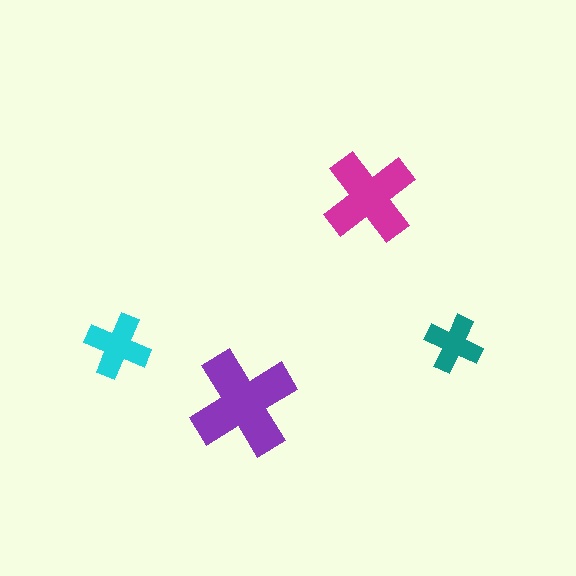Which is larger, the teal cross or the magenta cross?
The magenta one.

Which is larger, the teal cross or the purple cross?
The purple one.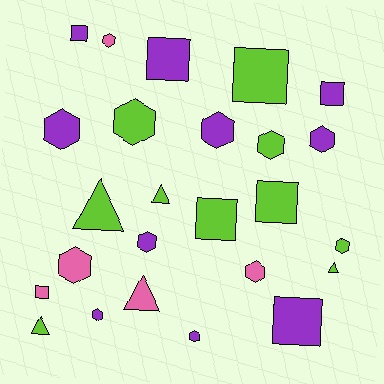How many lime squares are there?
There are 3 lime squares.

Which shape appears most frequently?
Hexagon, with 12 objects.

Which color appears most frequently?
Lime, with 10 objects.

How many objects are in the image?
There are 25 objects.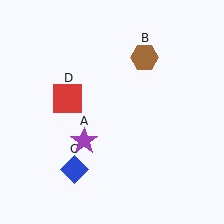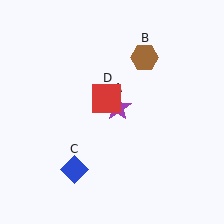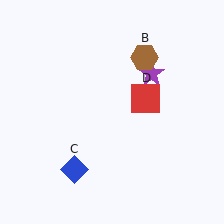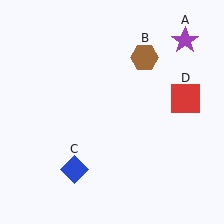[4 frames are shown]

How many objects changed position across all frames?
2 objects changed position: purple star (object A), red square (object D).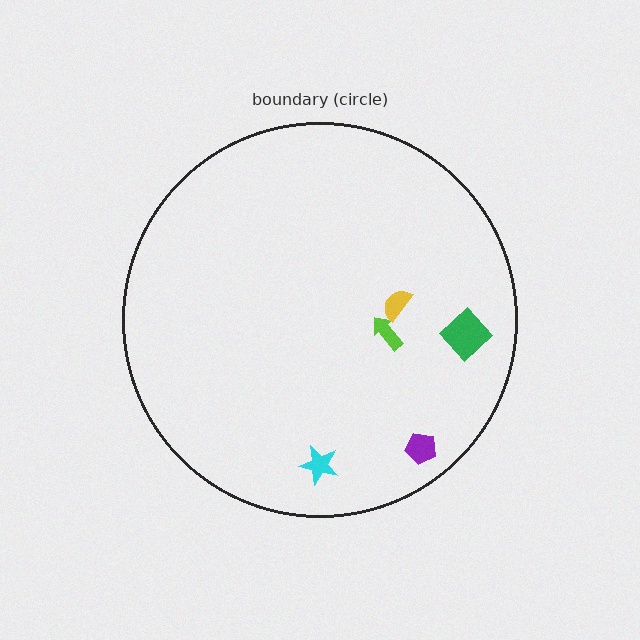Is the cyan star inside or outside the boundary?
Inside.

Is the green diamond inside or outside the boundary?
Inside.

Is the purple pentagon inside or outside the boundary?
Inside.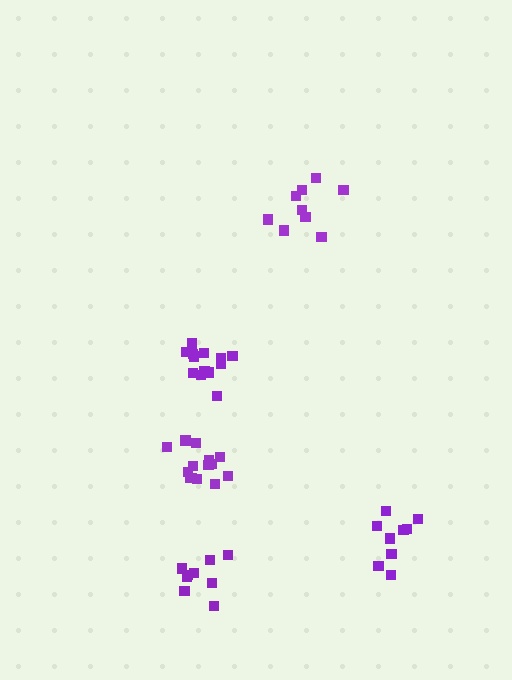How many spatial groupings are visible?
There are 5 spatial groupings.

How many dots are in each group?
Group 1: 14 dots, Group 2: 9 dots, Group 3: 9 dots, Group 4: 9 dots, Group 5: 13 dots (54 total).